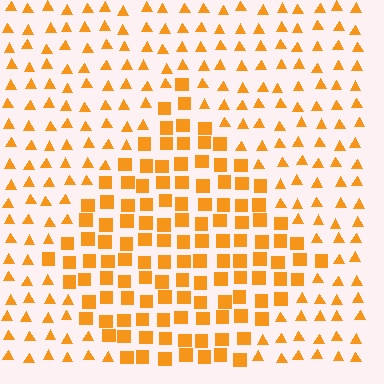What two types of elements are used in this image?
The image uses squares inside the diamond region and triangles outside it.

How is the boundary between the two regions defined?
The boundary is defined by a change in element shape: squares inside vs. triangles outside. All elements share the same color and spacing.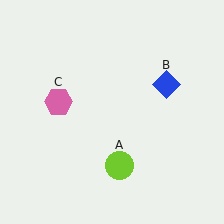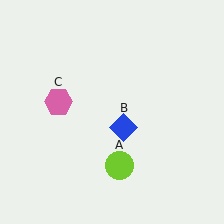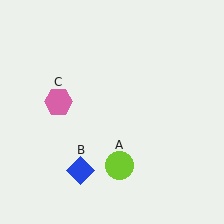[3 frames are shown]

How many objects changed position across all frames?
1 object changed position: blue diamond (object B).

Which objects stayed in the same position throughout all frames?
Lime circle (object A) and pink hexagon (object C) remained stationary.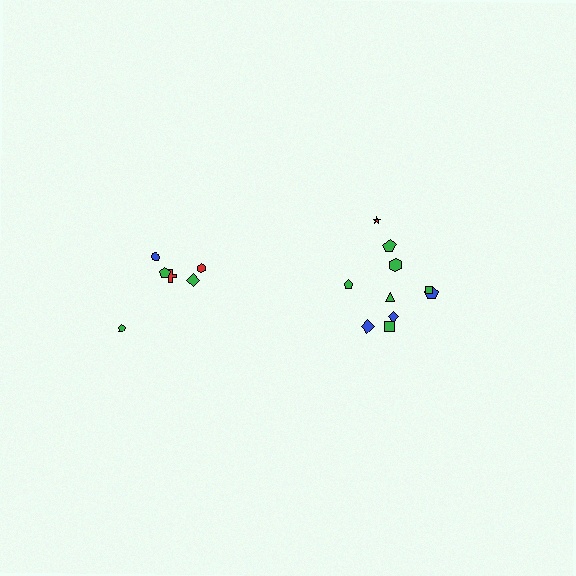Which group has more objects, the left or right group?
The right group.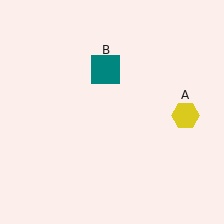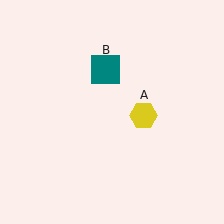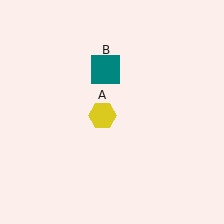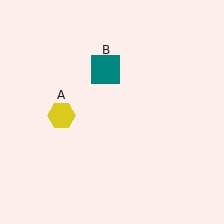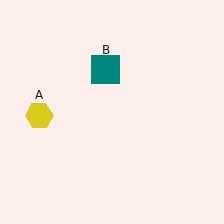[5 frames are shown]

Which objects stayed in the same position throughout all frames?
Teal square (object B) remained stationary.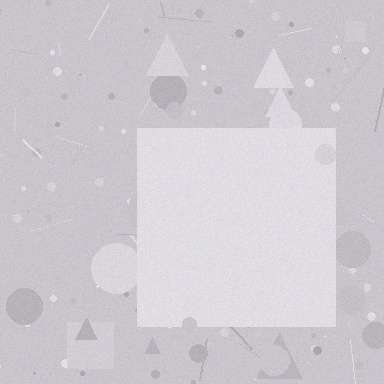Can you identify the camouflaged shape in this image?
The camouflaged shape is a square.